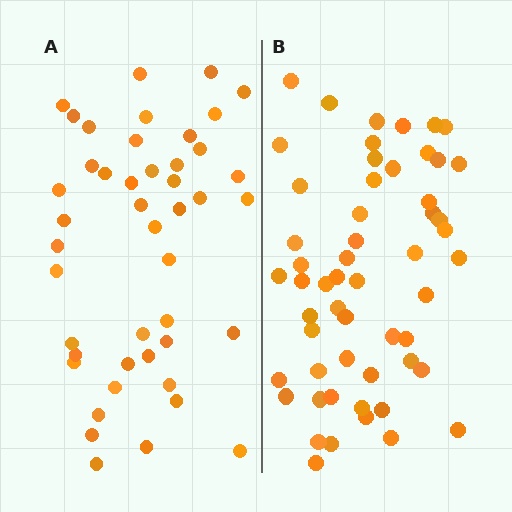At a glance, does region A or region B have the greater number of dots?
Region B (the right region) has more dots.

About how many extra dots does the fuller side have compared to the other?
Region B has roughly 10 or so more dots than region A.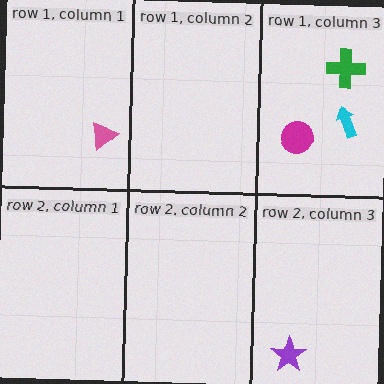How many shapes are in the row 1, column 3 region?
3.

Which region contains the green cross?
The row 1, column 3 region.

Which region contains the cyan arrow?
The row 1, column 3 region.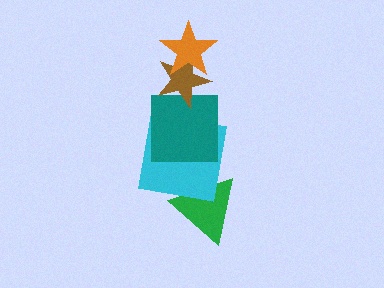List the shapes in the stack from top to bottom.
From top to bottom: the orange star, the brown star, the teal square, the cyan square, the green triangle.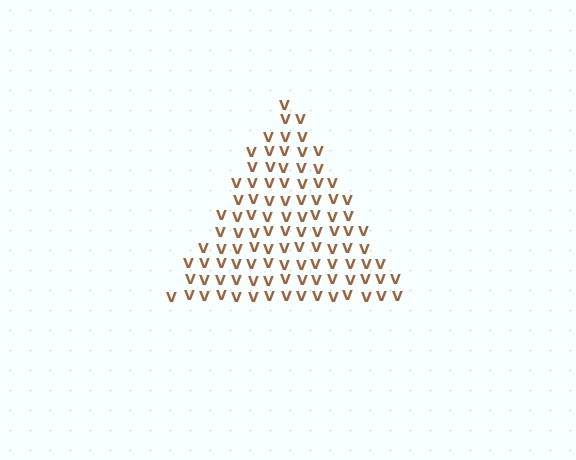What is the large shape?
The large shape is a triangle.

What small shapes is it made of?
It is made of small letter V's.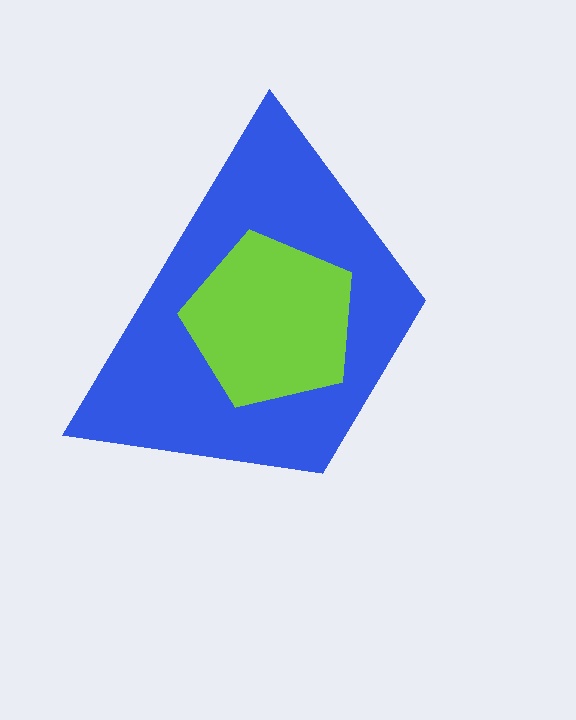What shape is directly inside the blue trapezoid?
The lime pentagon.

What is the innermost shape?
The lime pentagon.